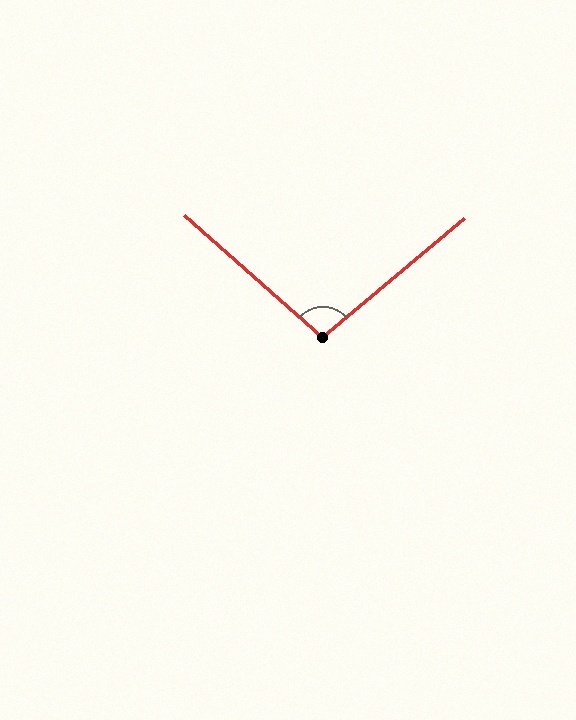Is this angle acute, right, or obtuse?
It is obtuse.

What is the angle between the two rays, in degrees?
Approximately 99 degrees.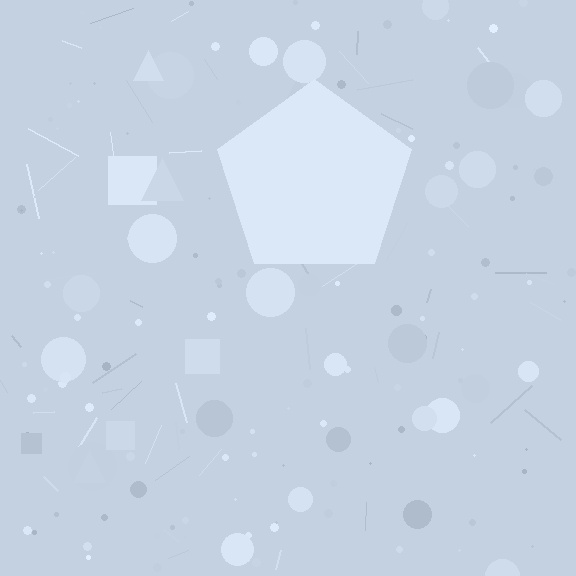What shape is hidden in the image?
A pentagon is hidden in the image.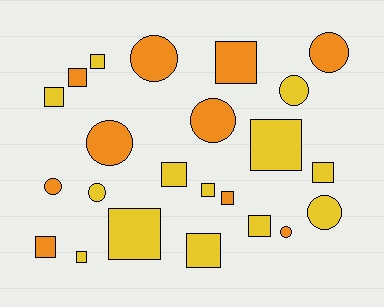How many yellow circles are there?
There are 3 yellow circles.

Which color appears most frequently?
Yellow, with 13 objects.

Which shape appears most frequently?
Square, with 14 objects.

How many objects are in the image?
There are 23 objects.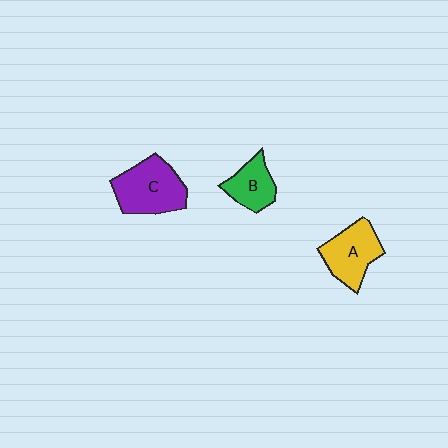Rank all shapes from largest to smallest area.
From largest to smallest: C (purple), A (yellow), B (green).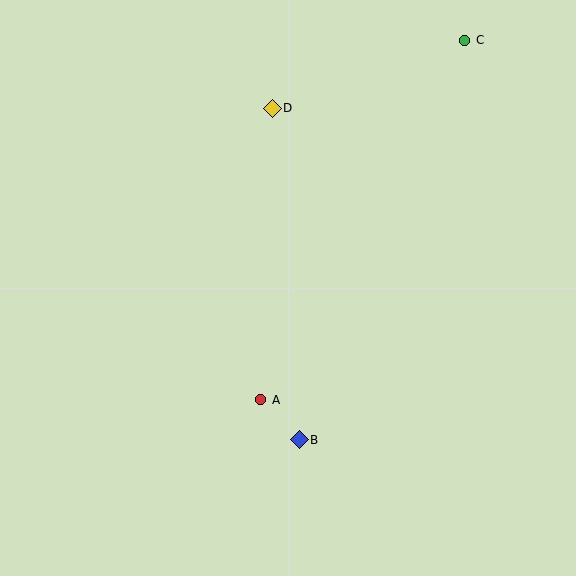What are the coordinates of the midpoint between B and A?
The midpoint between B and A is at (280, 420).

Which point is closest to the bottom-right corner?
Point B is closest to the bottom-right corner.